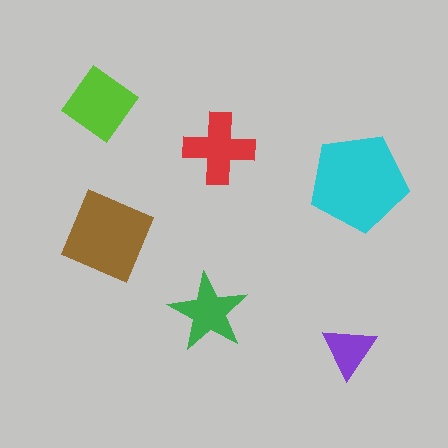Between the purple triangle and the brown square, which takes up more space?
The brown square.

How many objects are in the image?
There are 6 objects in the image.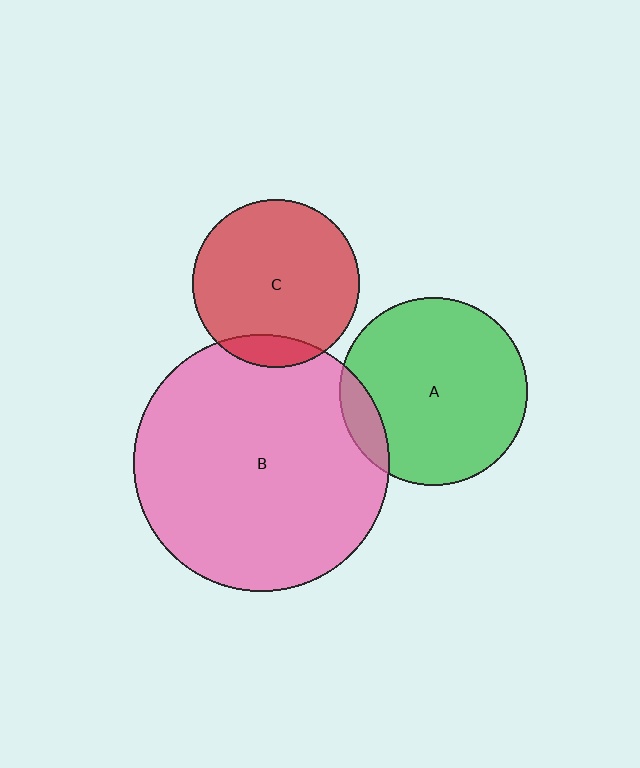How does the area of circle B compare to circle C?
Approximately 2.3 times.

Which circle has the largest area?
Circle B (pink).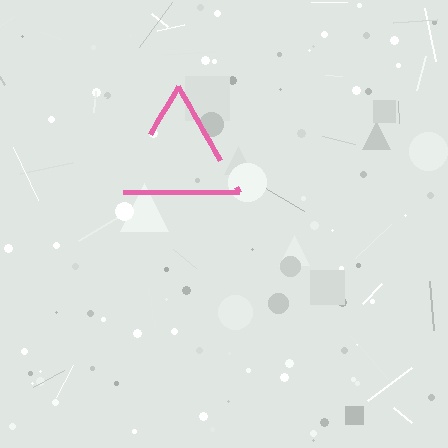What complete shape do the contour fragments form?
The contour fragments form a triangle.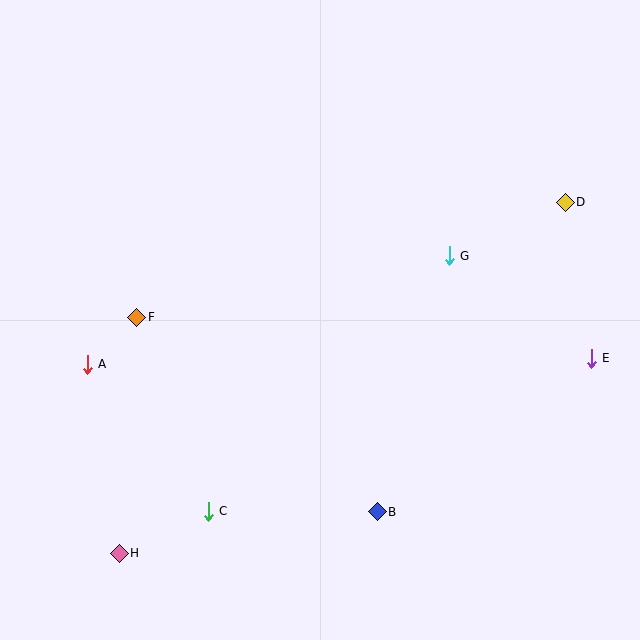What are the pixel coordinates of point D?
Point D is at (565, 202).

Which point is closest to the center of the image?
Point G at (449, 256) is closest to the center.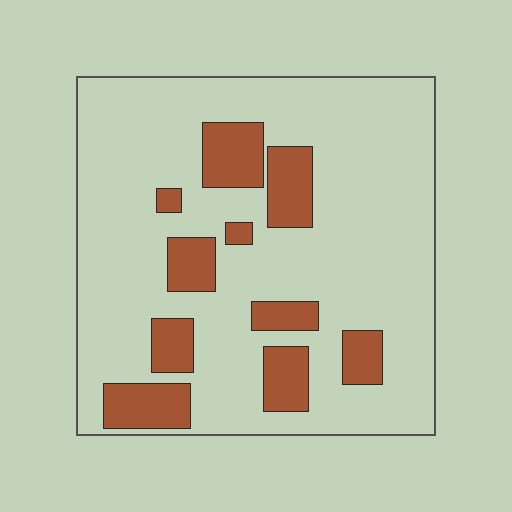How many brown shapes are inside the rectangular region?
10.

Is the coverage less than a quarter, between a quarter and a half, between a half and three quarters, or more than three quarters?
Less than a quarter.